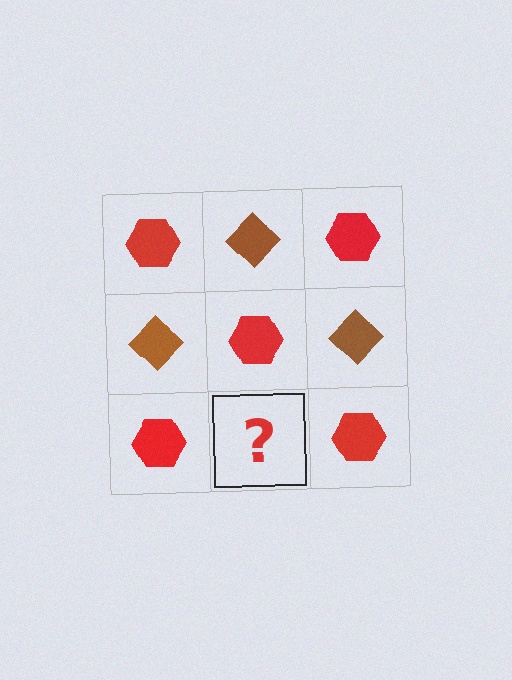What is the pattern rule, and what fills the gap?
The rule is that it alternates red hexagon and brown diamond in a checkerboard pattern. The gap should be filled with a brown diamond.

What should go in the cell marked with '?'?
The missing cell should contain a brown diamond.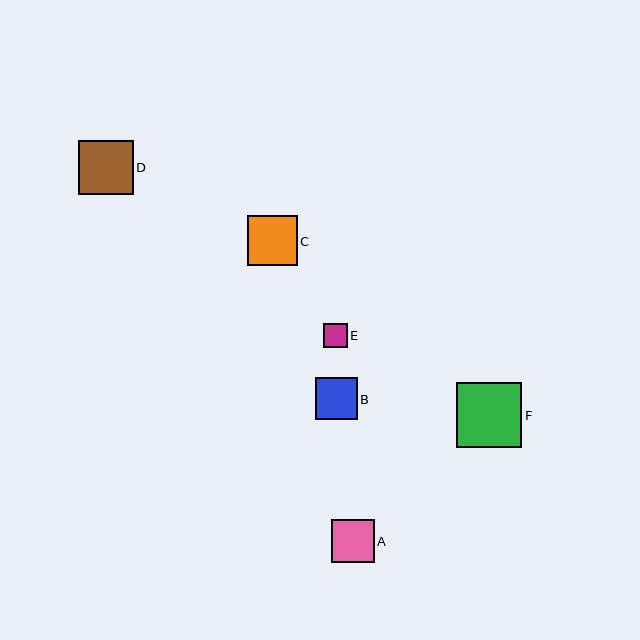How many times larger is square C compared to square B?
Square C is approximately 1.2 times the size of square B.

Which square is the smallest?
Square E is the smallest with a size of approximately 24 pixels.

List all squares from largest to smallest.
From largest to smallest: F, D, C, A, B, E.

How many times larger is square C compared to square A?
Square C is approximately 1.2 times the size of square A.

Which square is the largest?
Square F is the largest with a size of approximately 65 pixels.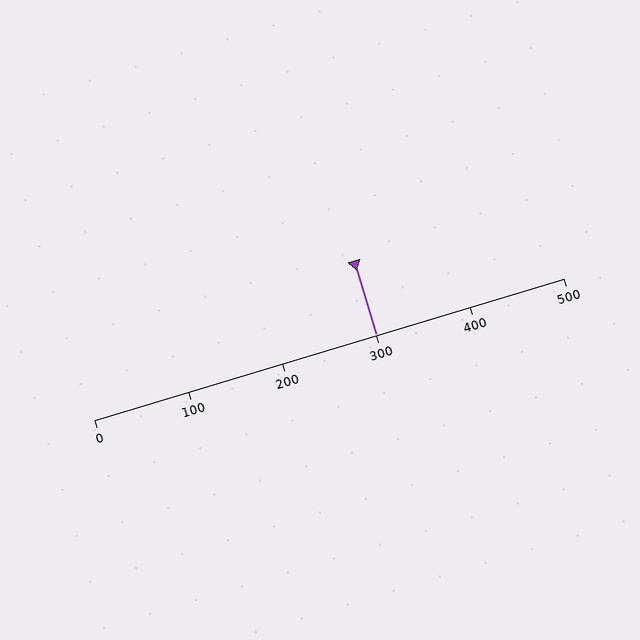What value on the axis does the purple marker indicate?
The marker indicates approximately 300.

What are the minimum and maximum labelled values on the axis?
The axis runs from 0 to 500.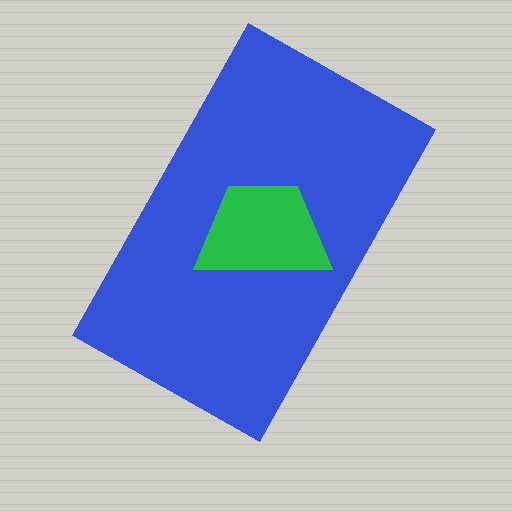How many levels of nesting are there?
2.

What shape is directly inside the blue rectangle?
The green trapezoid.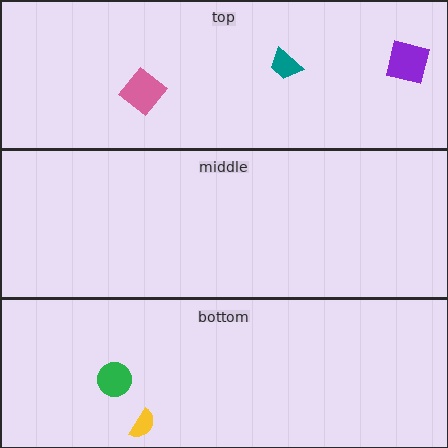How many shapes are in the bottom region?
2.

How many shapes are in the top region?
3.